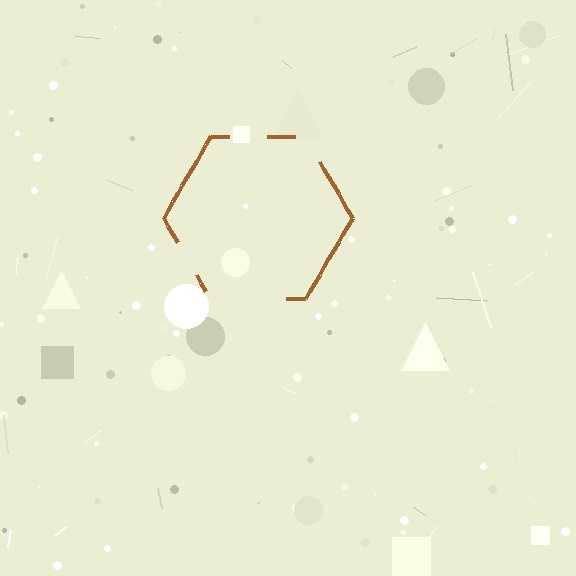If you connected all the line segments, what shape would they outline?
They would outline a hexagon.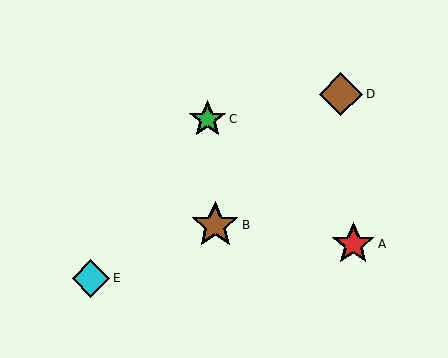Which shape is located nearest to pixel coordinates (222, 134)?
The green star (labeled C) at (208, 119) is nearest to that location.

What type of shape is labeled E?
Shape E is a cyan diamond.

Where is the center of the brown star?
The center of the brown star is at (215, 225).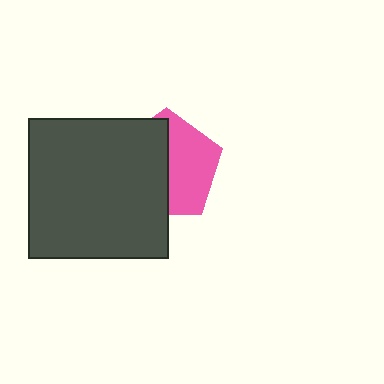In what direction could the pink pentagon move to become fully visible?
The pink pentagon could move right. That would shift it out from behind the dark gray square entirely.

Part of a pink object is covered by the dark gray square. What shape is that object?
It is a pentagon.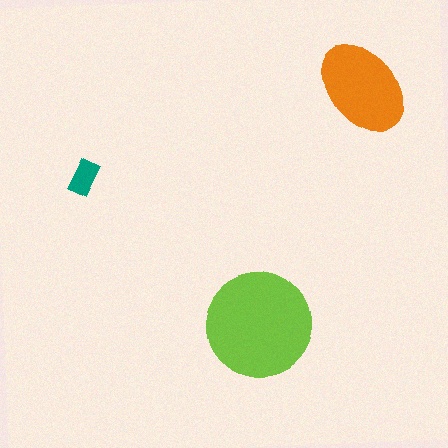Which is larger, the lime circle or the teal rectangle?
The lime circle.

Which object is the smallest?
The teal rectangle.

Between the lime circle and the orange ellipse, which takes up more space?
The lime circle.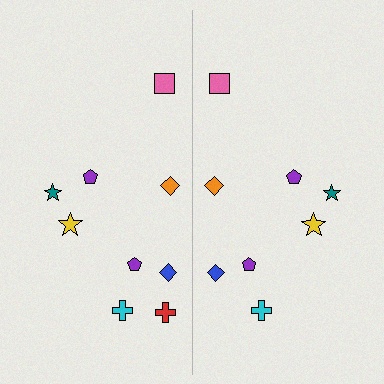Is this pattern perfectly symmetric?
No, the pattern is not perfectly symmetric. A red cross is missing from the right side.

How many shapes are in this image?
There are 17 shapes in this image.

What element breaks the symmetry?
A red cross is missing from the right side.